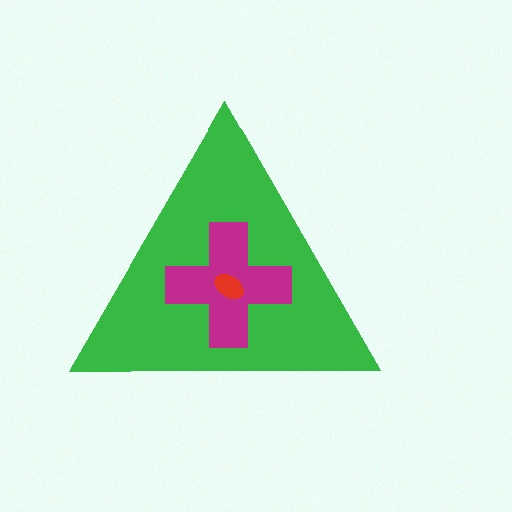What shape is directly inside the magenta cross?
The red ellipse.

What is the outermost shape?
The green triangle.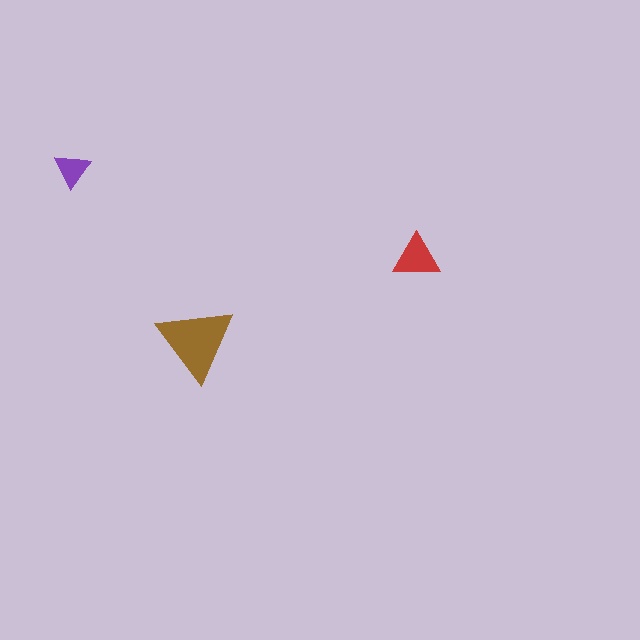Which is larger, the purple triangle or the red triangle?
The red one.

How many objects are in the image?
There are 3 objects in the image.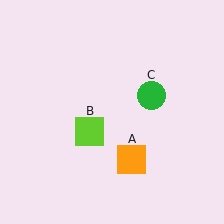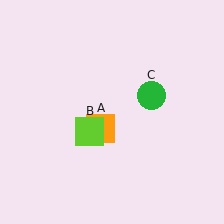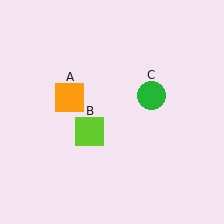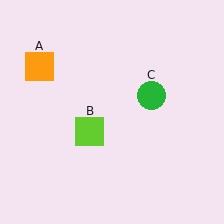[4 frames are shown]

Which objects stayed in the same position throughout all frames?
Lime square (object B) and green circle (object C) remained stationary.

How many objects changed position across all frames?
1 object changed position: orange square (object A).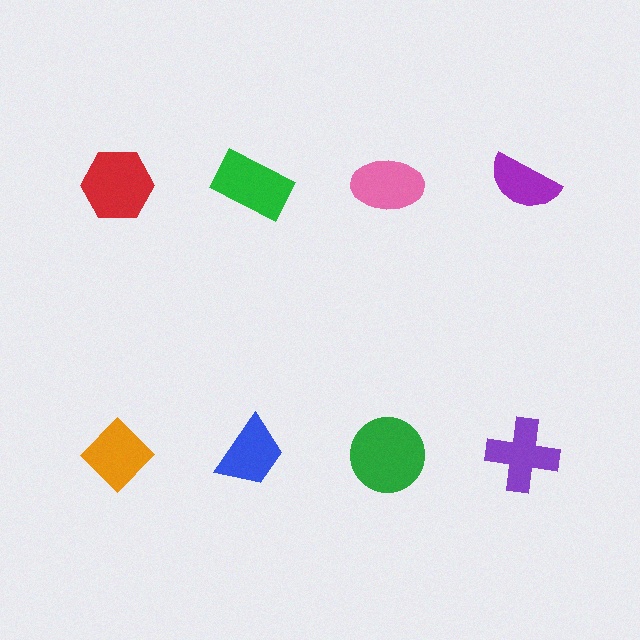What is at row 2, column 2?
A blue trapezoid.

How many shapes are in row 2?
4 shapes.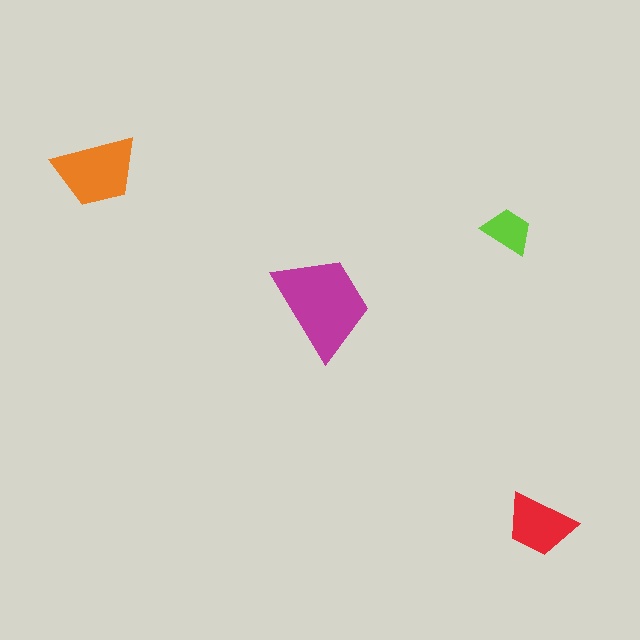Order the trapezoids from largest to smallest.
the magenta one, the orange one, the red one, the lime one.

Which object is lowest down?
The red trapezoid is bottommost.